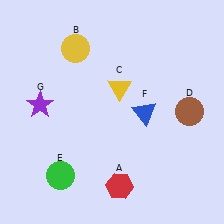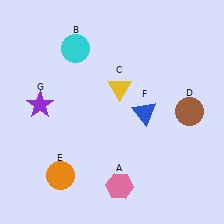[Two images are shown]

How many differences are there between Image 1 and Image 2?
There are 3 differences between the two images.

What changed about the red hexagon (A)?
In Image 1, A is red. In Image 2, it changed to pink.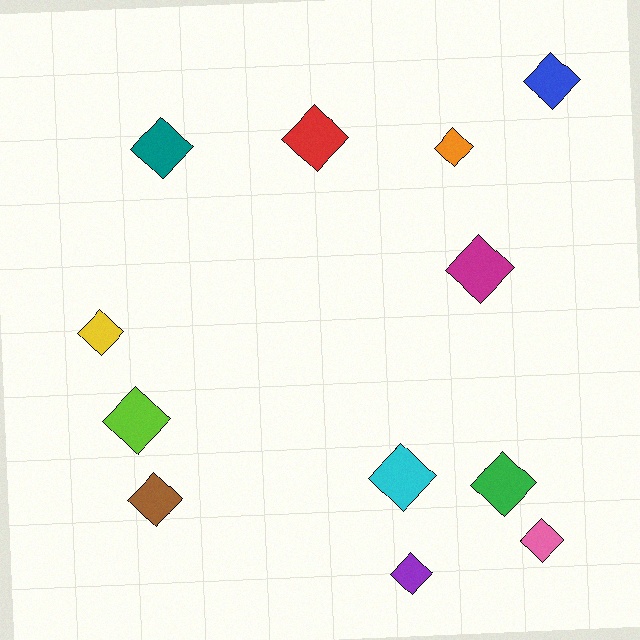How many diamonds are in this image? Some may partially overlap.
There are 12 diamonds.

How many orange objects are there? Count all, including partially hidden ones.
There is 1 orange object.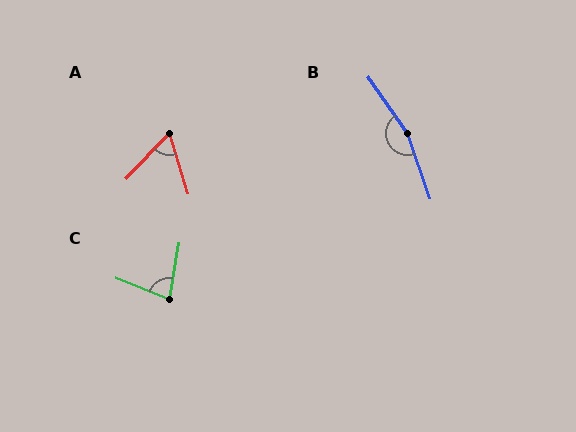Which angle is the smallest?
A, at approximately 61 degrees.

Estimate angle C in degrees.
Approximately 77 degrees.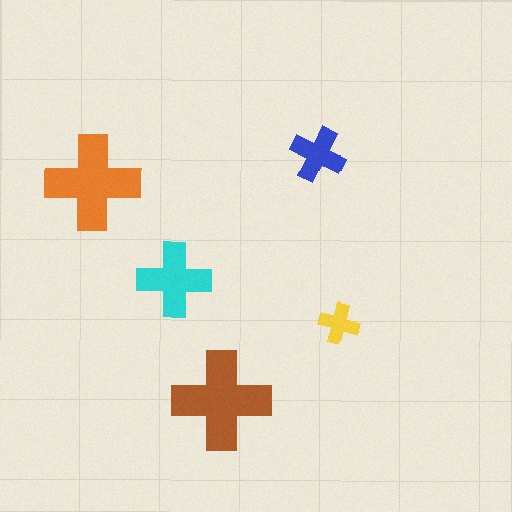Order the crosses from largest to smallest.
the brown one, the orange one, the cyan one, the blue one, the yellow one.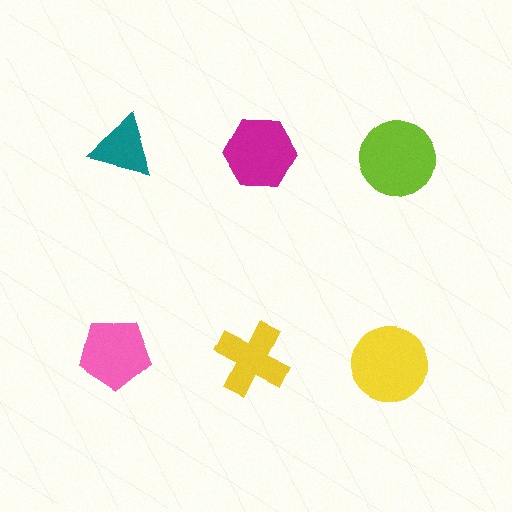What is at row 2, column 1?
A pink pentagon.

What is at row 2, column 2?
A yellow cross.